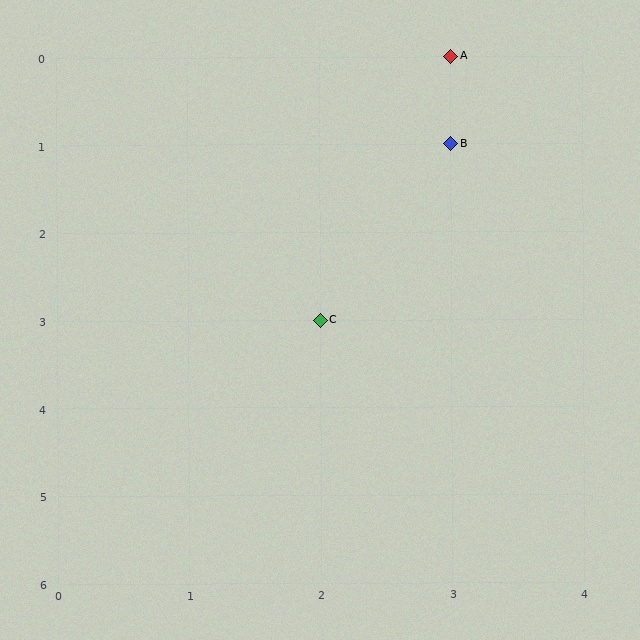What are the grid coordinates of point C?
Point C is at grid coordinates (2, 3).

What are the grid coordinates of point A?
Point A is at grid coordinates (3, 0).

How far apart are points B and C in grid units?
Points B and C are 1 column and 2 rows apart (about 2.2 grid units diagonally).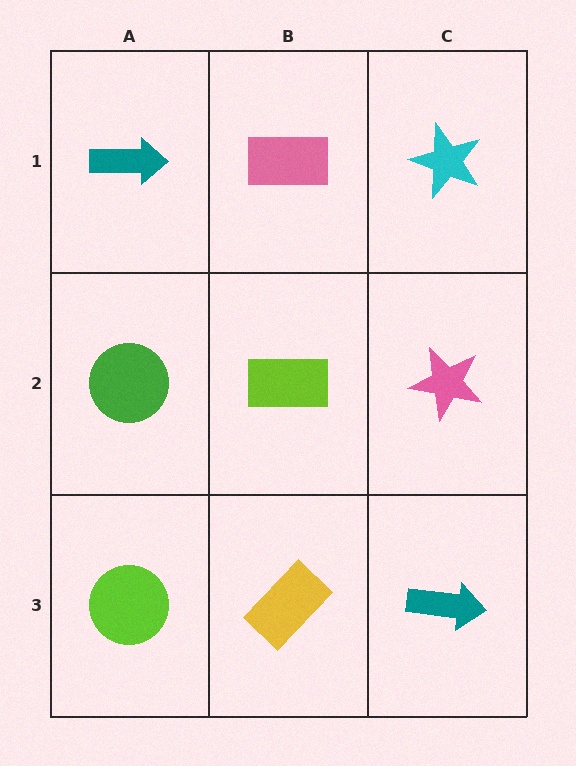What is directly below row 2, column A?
A lime circle.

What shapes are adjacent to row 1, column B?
A lime rectangle (row 2, column B), a teal arrow (row 1, column A), a cyan star (row 1, column C).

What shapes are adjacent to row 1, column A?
A green circle (row 2, column A), a pink rectangle (row 1, column B).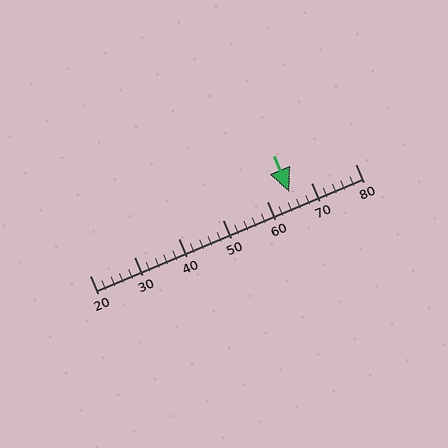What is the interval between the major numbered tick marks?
The major tick marks are spaced 10 units apart.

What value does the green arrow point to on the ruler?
The green arrow points to approximately 65.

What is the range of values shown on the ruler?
The ruler shows values from 20 to 80.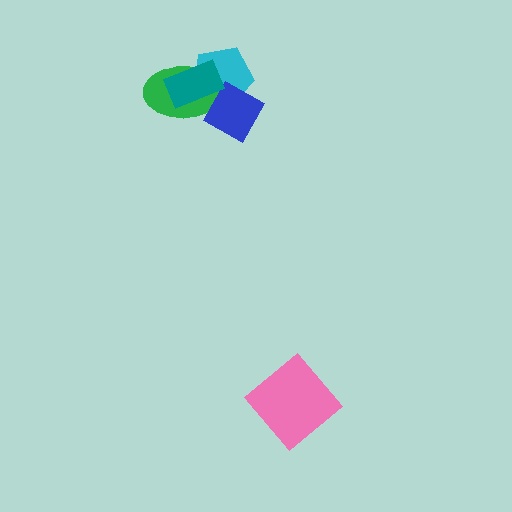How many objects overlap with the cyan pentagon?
3 objects overlap with the cyan pentagon.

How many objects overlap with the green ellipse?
3 objects overlap with the green ellipse.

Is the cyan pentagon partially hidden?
Yes, it is partially covered by another shape.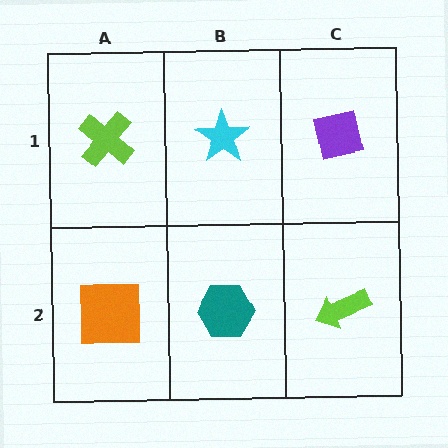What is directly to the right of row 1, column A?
A cyan star.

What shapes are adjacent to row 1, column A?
An orange square (row 2, column A), a cyan star (row 1, column B).